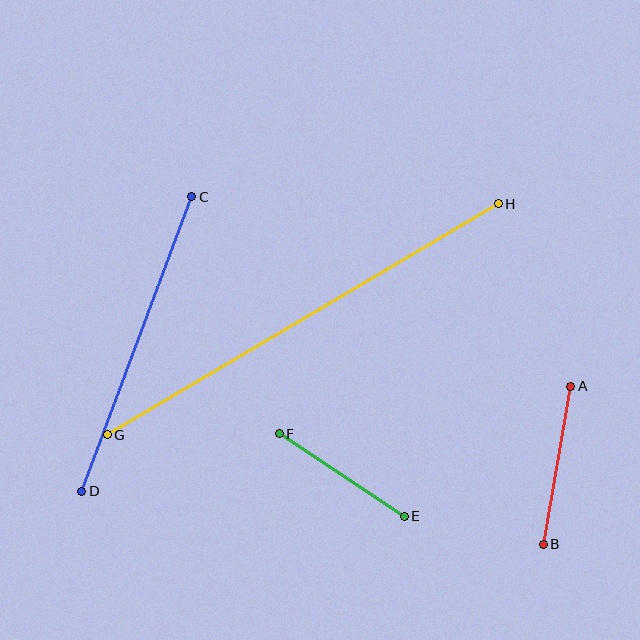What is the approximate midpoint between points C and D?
The midpoint is at approximately (137, 344) pixels.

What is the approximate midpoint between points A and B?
The midpoint is at approximately (557, 465) pixels.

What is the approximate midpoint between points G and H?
The midpoint is at approximately (303, 319) pixels.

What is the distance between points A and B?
The distance is approximately 161 pixels.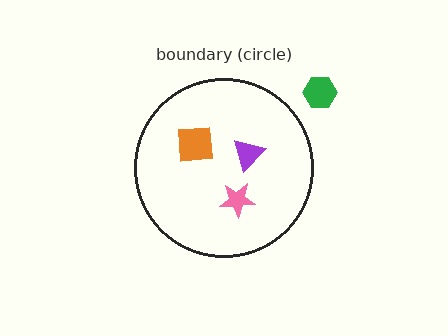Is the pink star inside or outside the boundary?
Inside.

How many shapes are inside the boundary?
3 inside, 1 outside.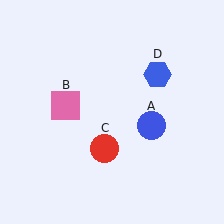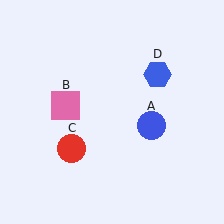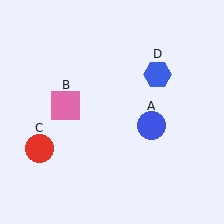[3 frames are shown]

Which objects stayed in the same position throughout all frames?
Blue circle (object A) and pink square (object B) and blue hexagon (object D) remained stationary.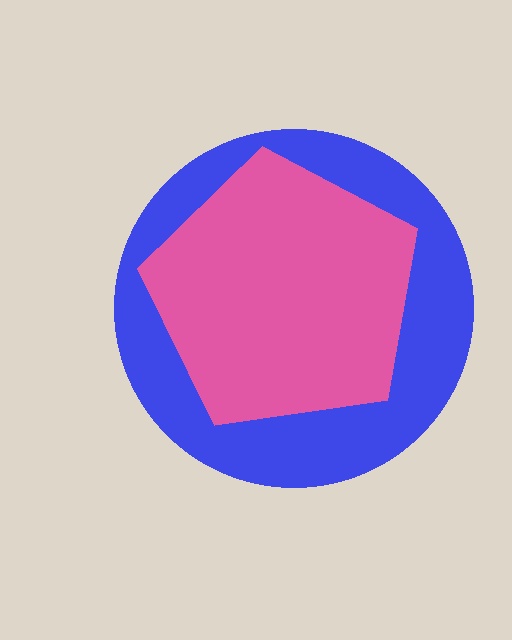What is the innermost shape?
The pink pentagon.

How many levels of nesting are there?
2.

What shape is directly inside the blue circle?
The pink pentagon.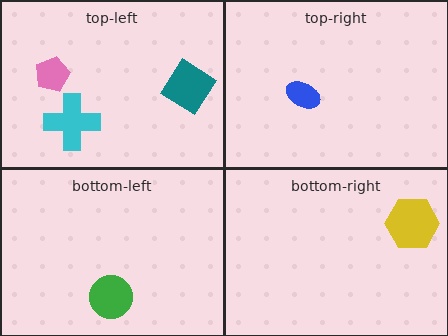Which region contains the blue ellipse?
The top-right region.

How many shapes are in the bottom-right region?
1.